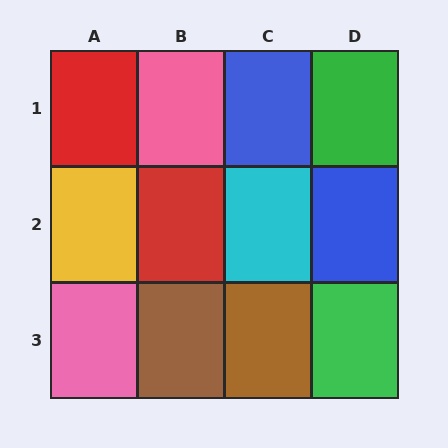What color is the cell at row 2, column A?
Yellow.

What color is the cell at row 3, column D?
Green.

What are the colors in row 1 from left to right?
Red, pink, blue, green.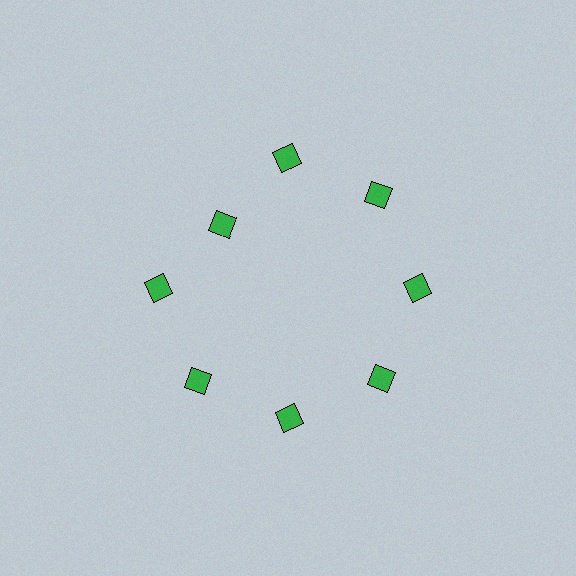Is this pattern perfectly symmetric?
No. The 8 green diamonds are arranged in a ring, but one element near the 10 o'clock position is pulled inward toward the center, breaking the 8-fold rotational symmetry.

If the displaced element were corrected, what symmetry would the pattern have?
It would have 8-fold rotational symmetry — the pattern would map onto itself every 45 degrees.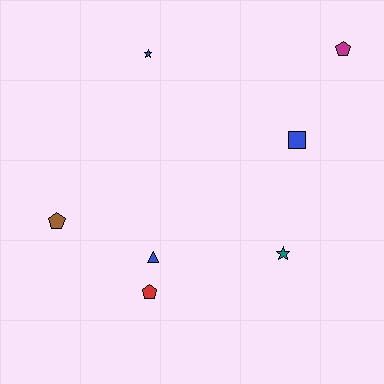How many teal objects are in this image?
There is 1 teal object.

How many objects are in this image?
There are 7 objects.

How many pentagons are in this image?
There are 3 pentagons.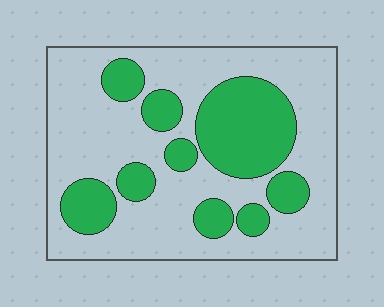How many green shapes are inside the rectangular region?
9.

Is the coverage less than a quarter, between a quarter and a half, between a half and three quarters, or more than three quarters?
Between a quarter and a half.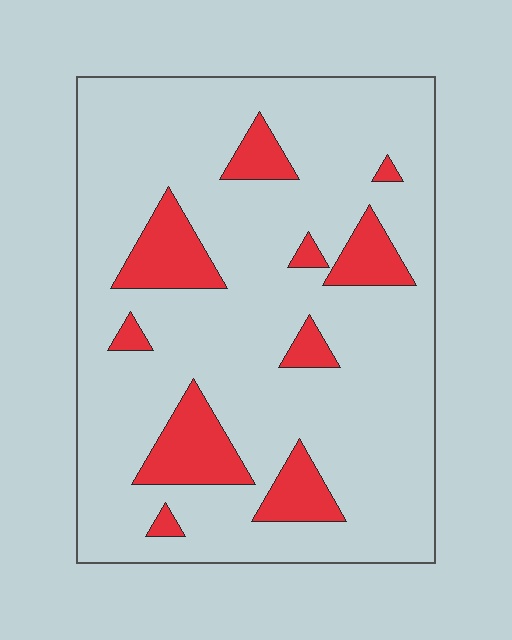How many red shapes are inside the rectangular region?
10.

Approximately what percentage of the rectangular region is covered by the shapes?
Approximately 15%.